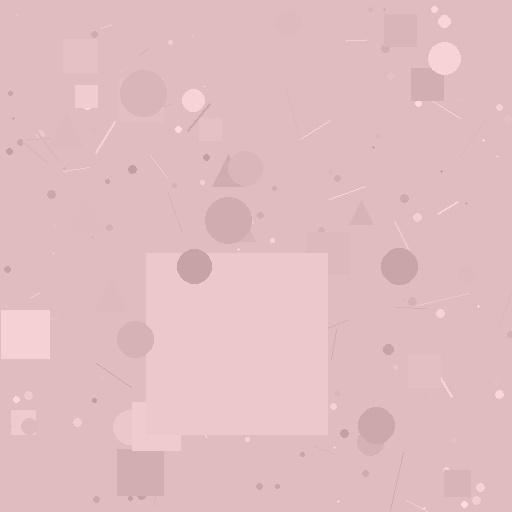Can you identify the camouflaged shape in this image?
The camouflaged shape is a square.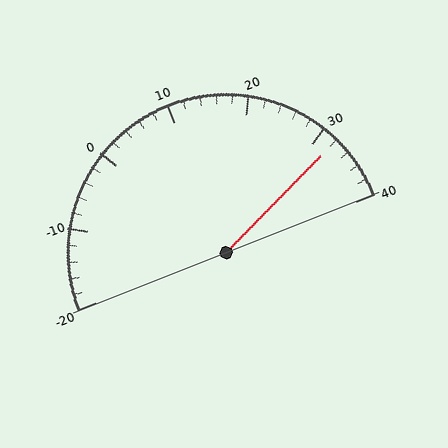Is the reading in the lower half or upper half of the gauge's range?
The reading is in the upper half of the range (-20 to 40).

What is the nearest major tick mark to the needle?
The nearest major tick mark is 30.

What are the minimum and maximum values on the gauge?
The gauge ranges from -20 to 40.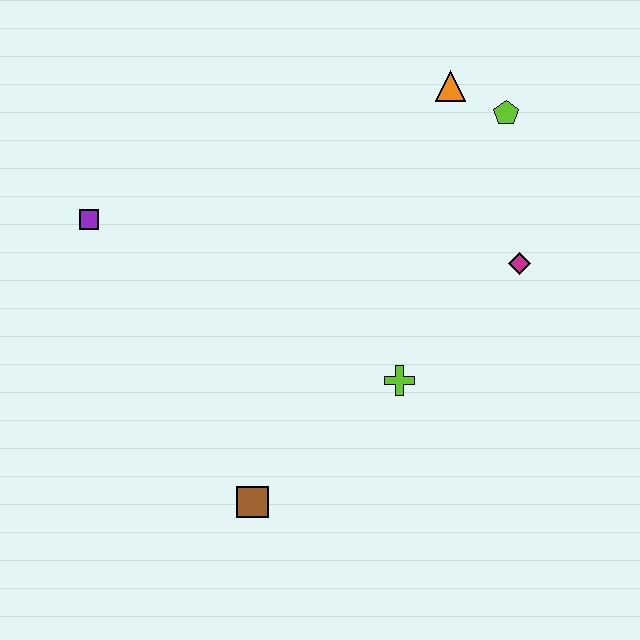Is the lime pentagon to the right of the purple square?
Yes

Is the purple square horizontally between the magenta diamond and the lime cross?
No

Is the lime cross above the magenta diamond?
No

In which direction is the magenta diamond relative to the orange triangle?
The magenta diamond is below the orange triangle.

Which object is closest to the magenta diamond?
The lime pentagon is closest to the magenta diamond.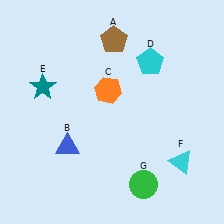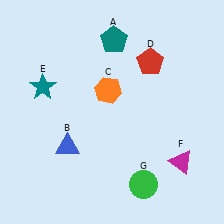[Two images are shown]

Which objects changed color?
A changed from brown to teal. D changed from cyan to red. F changed from cyan to magenta.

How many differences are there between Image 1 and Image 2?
There are 3 differences between the two images.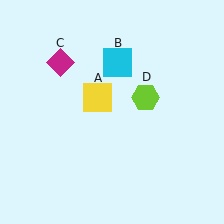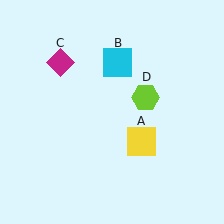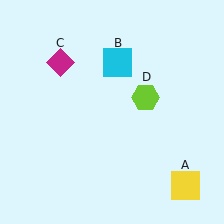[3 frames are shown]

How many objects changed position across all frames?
1 object changed position: yellow square (object A).